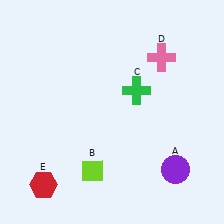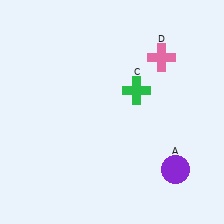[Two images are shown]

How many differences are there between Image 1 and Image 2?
There are 2 differences between the two images.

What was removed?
The red hexagon (E), the lime diamond (B) were removed in Image 2.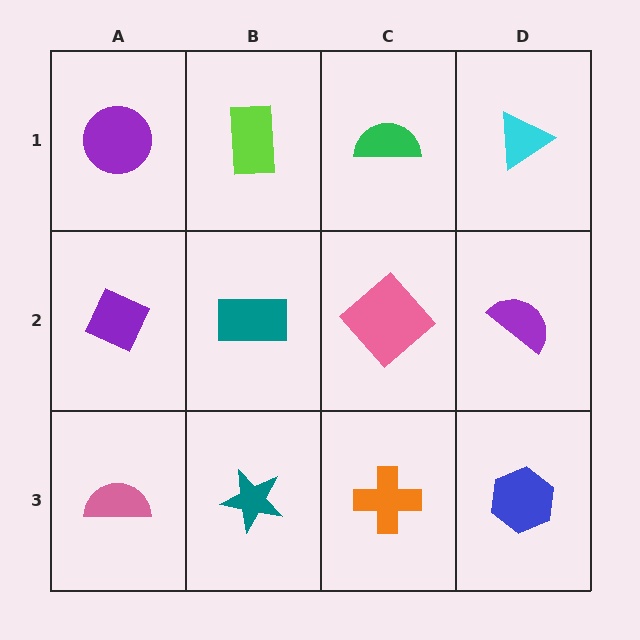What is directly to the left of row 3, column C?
A teal star.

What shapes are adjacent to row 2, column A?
A purple circle (row 1, column A), a pink semicircle (row 3, column A), a teal rectangle (row 2, column B).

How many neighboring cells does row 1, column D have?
2.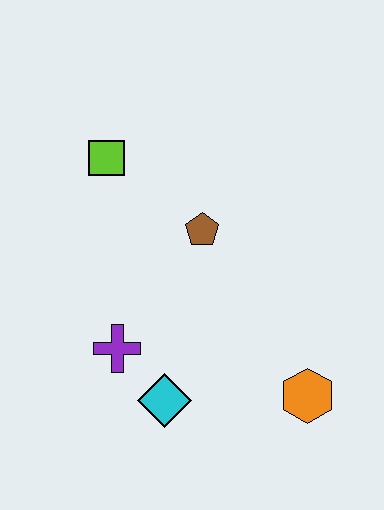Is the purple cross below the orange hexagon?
No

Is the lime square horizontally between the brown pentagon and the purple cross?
No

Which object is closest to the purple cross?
The cyan diamond is closest to the purple cross.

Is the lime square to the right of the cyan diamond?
No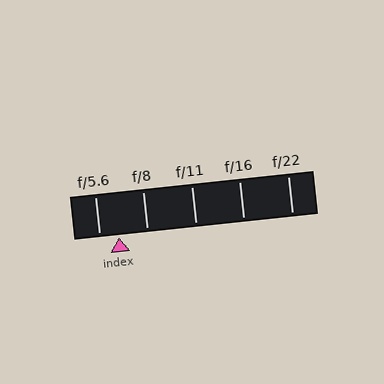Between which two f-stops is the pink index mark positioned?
The index mark is between f/5.6 and f/8.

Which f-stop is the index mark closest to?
The index mark is closest to f/5.6.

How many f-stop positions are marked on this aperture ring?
There are 5 f-stop positions marked.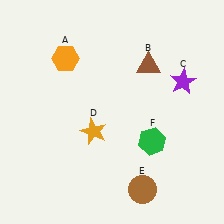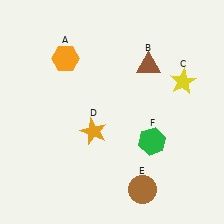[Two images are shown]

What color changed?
The star (C) changed from purple in Image 1 to yellow in Image 2.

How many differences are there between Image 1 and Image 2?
There is 1 difference between the two images.